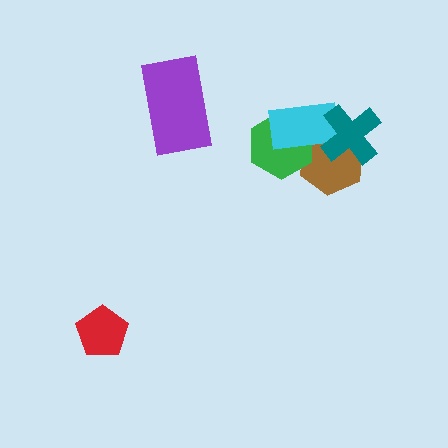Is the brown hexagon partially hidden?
Yes, it is partially covered by another shape.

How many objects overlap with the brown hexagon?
3 objects overlap with the brown hexagon.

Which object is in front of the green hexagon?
The cyan rectangle is in front of the green hexagon.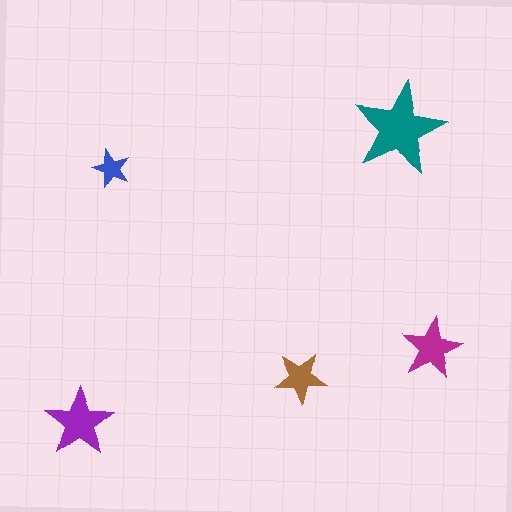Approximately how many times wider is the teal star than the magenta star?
About 1.5 times wider.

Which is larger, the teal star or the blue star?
The teal one.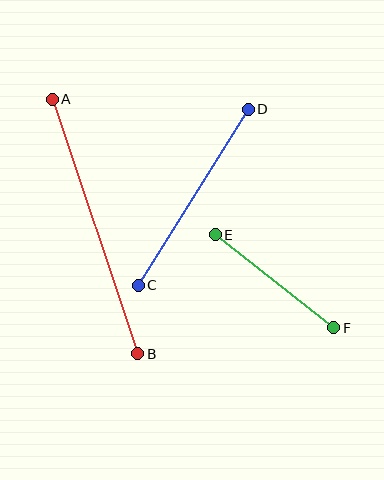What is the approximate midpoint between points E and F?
The midpoint is at approximately (275, 281) pixels.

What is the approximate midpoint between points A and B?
The midpoint is at approximately (95, 226) pixels.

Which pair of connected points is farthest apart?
Points A and B are farthest apart.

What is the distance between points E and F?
The distance is approximately 151 pixels.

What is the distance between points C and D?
The distance is approximately 208 pixels.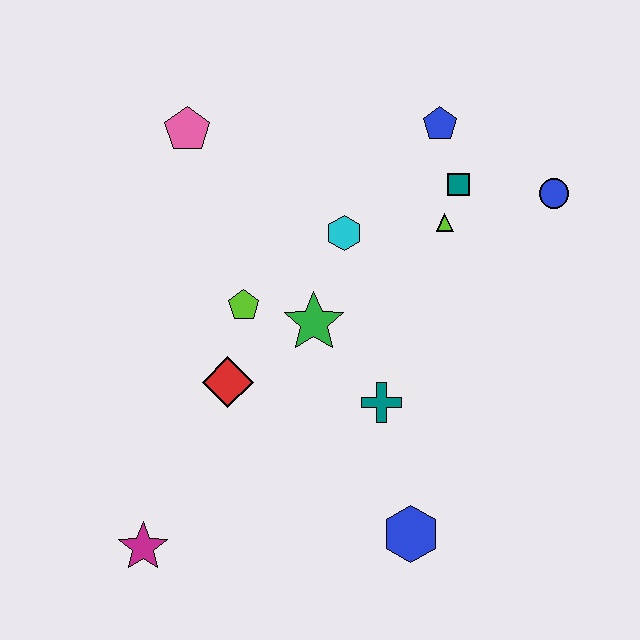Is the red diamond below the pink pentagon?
Yes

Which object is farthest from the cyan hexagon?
The magenta star is farthest from the cyan hexagon.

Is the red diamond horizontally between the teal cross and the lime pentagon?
No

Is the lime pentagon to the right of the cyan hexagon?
No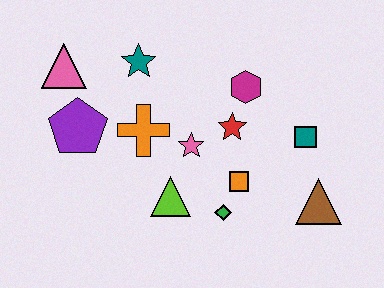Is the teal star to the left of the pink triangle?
No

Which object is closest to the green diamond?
The orange square is closest to the green diamond.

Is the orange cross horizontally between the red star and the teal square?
No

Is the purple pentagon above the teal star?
No